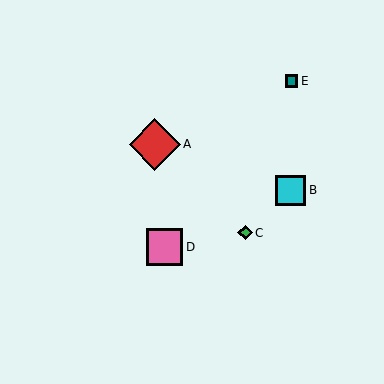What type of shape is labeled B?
Shape B is a cyan square.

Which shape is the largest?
The red diamond (labeled A) is the largest.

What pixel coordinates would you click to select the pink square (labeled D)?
Click at (164, 247) to select the pink square D.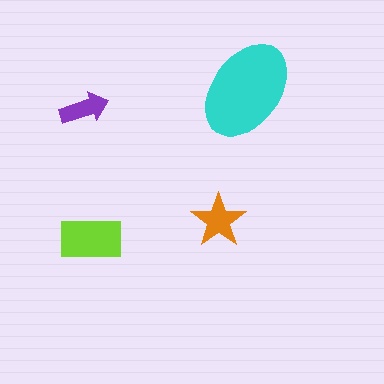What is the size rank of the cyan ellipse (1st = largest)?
1st.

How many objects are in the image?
There are 4 objects in the image.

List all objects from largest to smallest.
The cyan ellipse, the lime rectangle, the orange star, the purple arrow.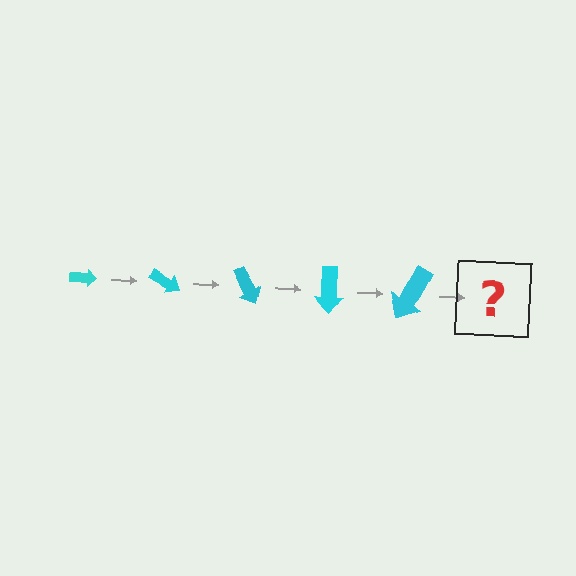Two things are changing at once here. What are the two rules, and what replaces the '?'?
The two rules are that the arrow grows larger each step and it rotates 30 degrees each step. The '?' should be an arrow, larger than the previous one and rotated 150 degrees from the start.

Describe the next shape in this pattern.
It should be an arrow, larger than the previous one and rotated 150 degrees from the start.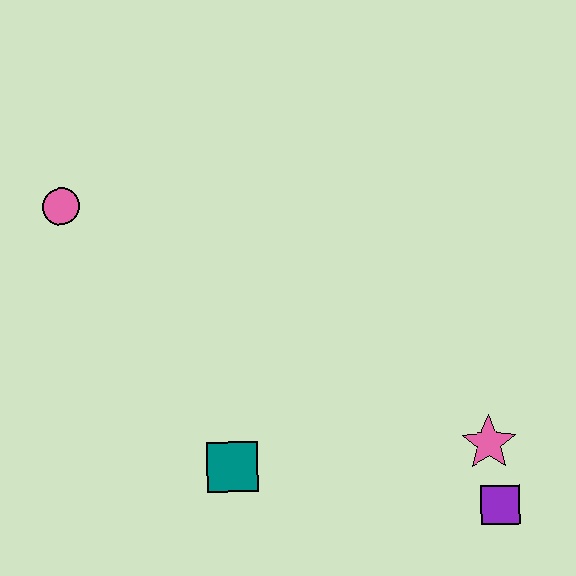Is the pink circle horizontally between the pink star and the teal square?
No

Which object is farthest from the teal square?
The pink circle is farthest from the teal square.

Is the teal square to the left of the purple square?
Yes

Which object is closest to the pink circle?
The teal square is closest to the pink circle.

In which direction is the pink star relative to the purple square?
The pink star is above the purple square.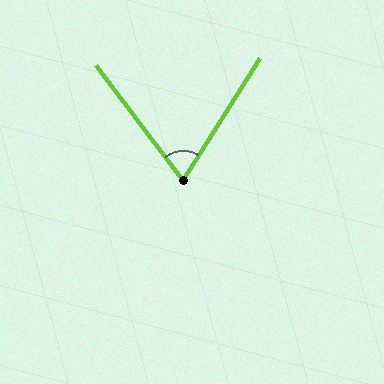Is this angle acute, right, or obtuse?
It is acute.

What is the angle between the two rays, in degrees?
Approximately 69 degrees.